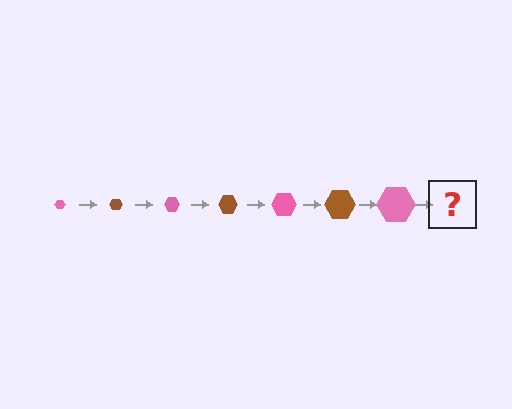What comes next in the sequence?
The next element should be a brown hexagon, larger than the previous one.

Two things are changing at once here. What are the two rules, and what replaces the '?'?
The two rules are that the hexagon grows larger each step and the color cycles through pink and brown. The '?' should be a brown hexagon, larger than the previous one.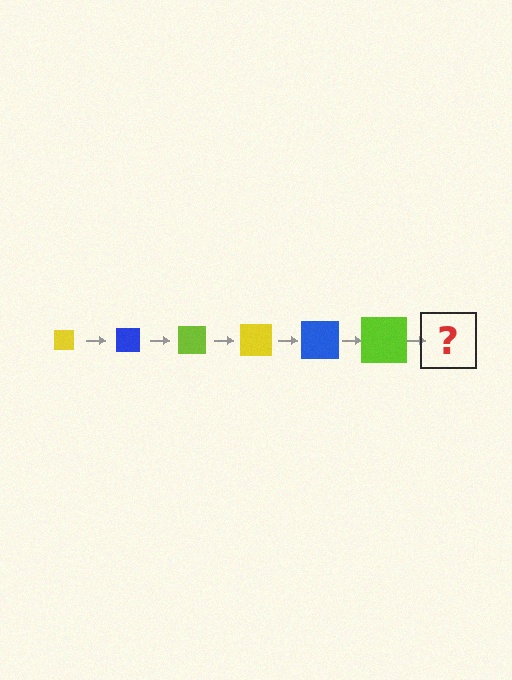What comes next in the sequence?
The next element should be a yellow square, larger than the previous one.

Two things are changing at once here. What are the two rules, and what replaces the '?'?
The two rules are that the square grows larger each step and the color cycles through yellow, blue, and lime. The '?' should be a yellow square, larger than the previous one.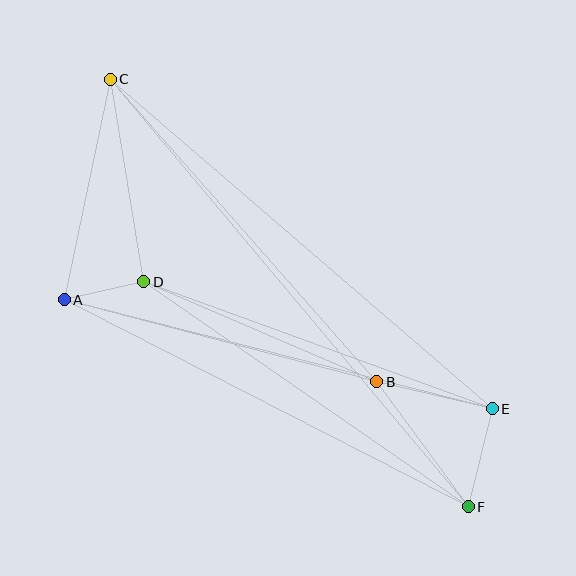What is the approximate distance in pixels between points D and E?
The distance between D and E is approximately 371 pixels.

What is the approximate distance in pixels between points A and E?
The distance between A and E is approximately 442 pixels.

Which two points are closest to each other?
Points A and D are closest to each other.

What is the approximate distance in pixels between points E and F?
The distance between E and F is approximately 101 pixels.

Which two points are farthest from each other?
Points C and F are farthest from each other.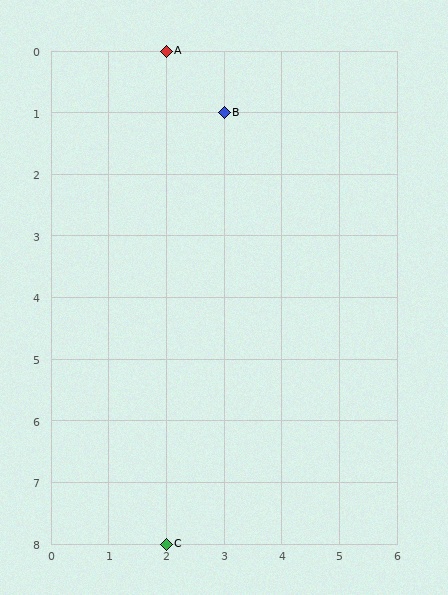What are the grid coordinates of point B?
Point B is at grid coordinates (3, 1).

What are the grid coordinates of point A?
Point A is at grid coordinates (2, 0).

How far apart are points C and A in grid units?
Points C and A are 8 rows apart.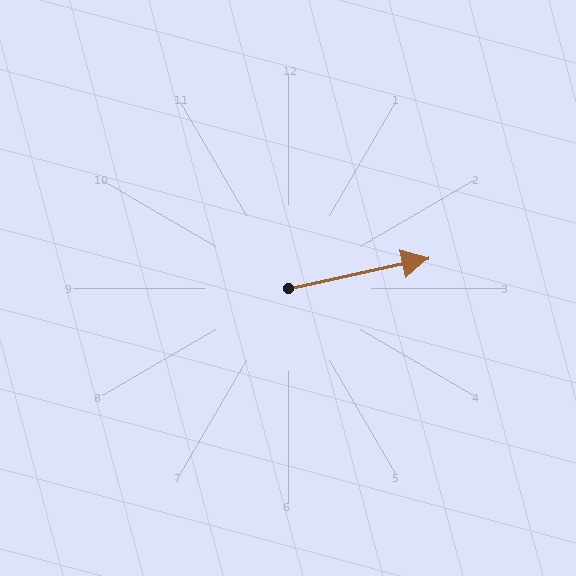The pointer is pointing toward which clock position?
Roughly 3 o'clock.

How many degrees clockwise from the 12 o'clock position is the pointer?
Approximately 78 degrees.